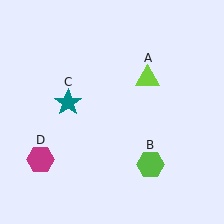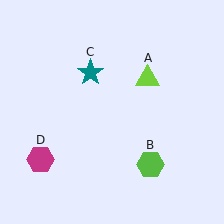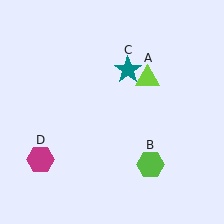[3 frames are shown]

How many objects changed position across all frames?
1 object changed position: teal star (object C).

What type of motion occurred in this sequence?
The teal star (object C) rotated clockwise around the center of the scene.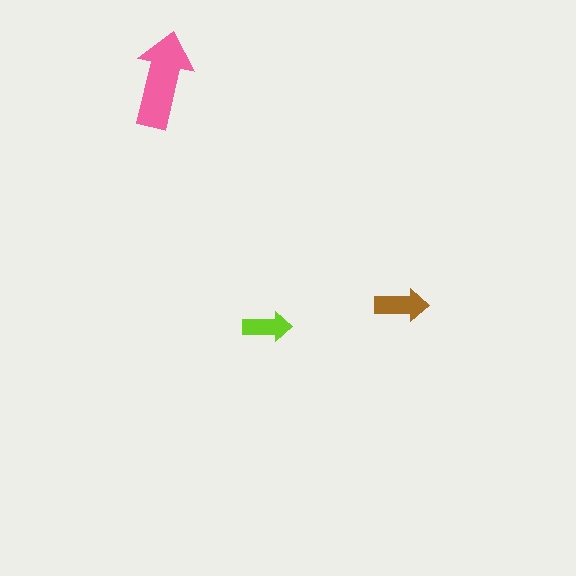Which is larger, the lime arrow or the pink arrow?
The pink one.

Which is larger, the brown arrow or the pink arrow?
The pink one.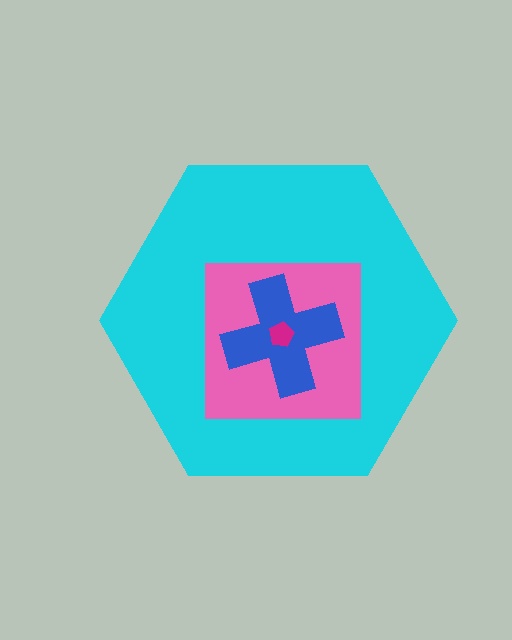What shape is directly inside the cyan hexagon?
The pink square.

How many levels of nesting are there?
4.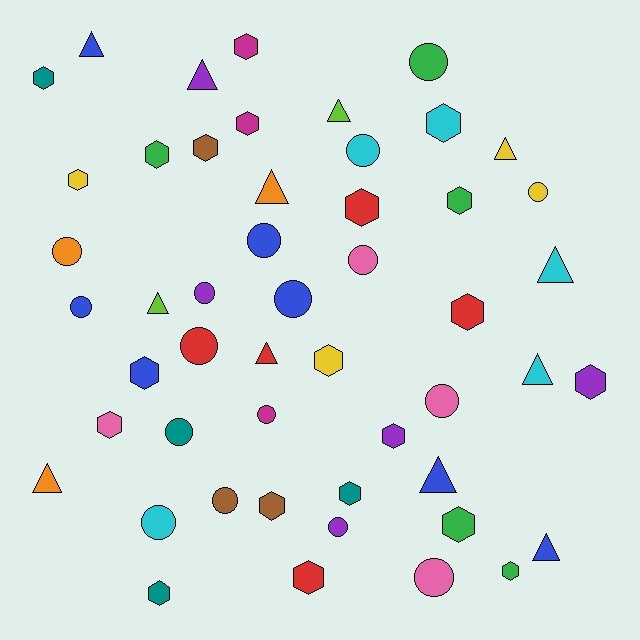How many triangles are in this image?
There are 12 triangles.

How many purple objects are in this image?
There are 5 purple objects.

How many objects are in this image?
There are 50 objects.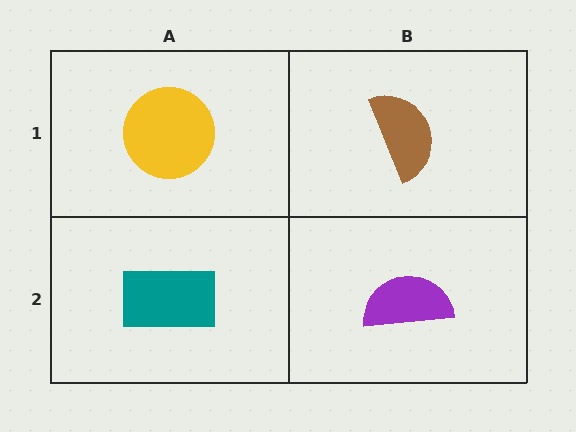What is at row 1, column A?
A yellow circle.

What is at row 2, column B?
A purple semicircle.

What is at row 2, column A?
A teal rectangle.